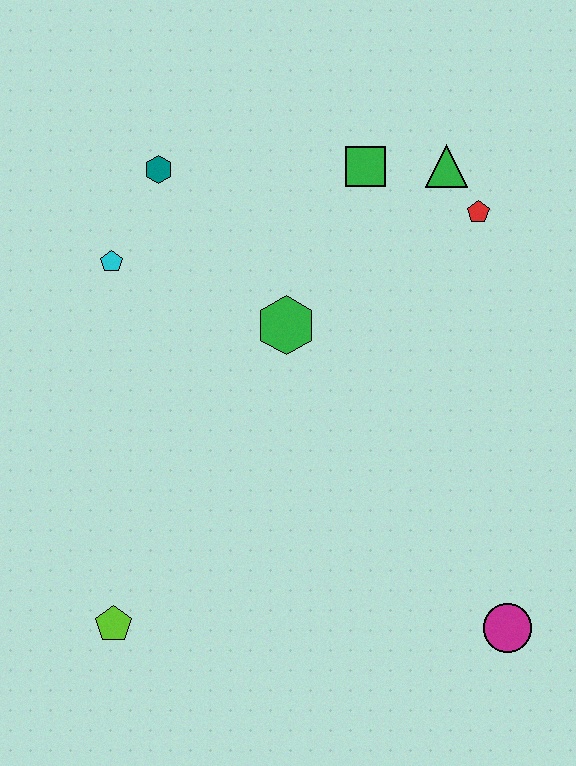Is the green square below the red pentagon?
No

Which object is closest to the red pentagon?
The green triangle is closest to the red pentagon.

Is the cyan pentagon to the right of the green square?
No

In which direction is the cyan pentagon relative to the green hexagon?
The cyan pentagon is to the left of the green hexagon.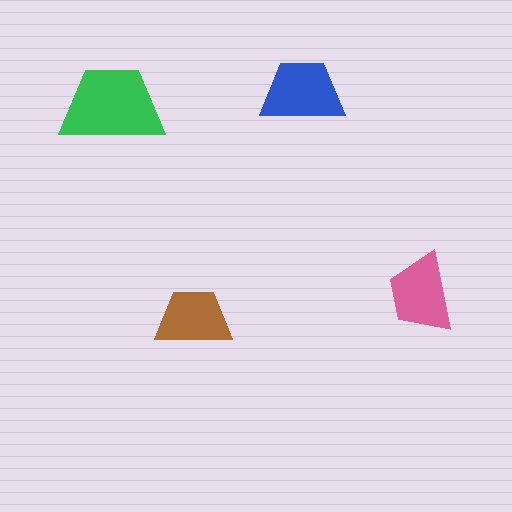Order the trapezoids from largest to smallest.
the green one, the blue one, the pink one, the brown one.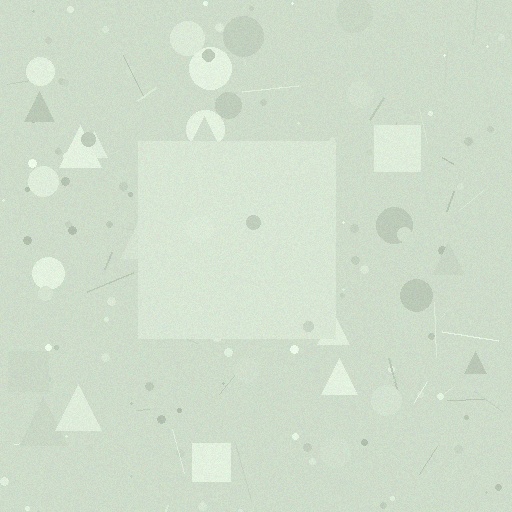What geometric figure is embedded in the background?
A square is embedded in the background.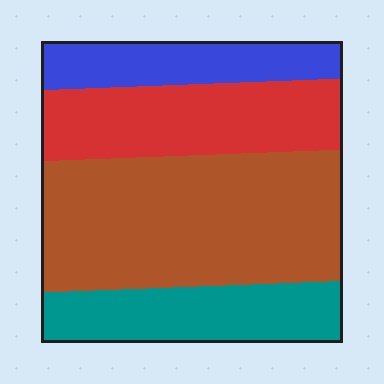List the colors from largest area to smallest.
From largest to smallest: brown, red, teal, blue.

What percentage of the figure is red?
Red takes up about one quarter (1/4) of the figure.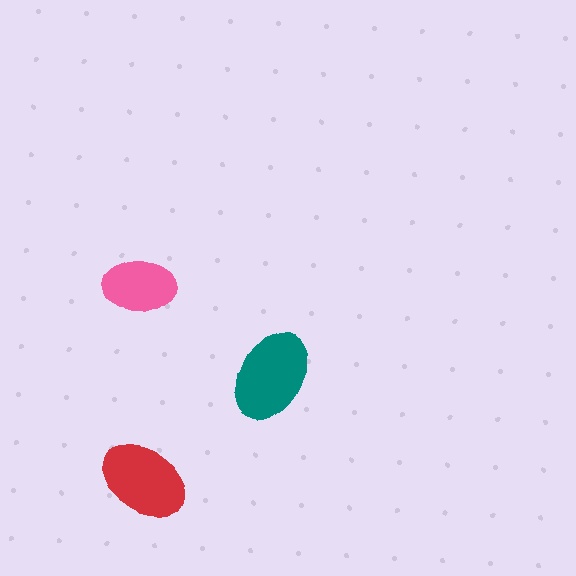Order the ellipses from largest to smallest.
the teal one, the red one, the pink one.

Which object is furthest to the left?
The pink ellipse is leftmost.